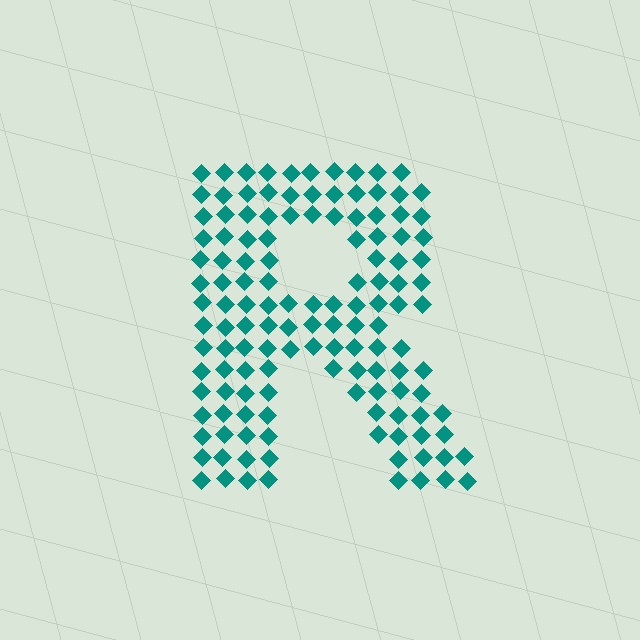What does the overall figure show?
The overall figure shows the letter R.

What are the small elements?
The small elements are diamonds.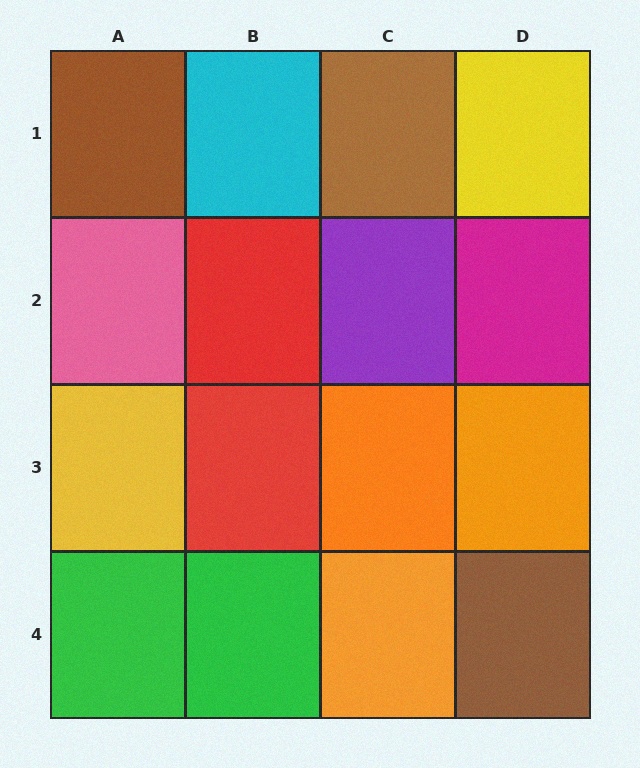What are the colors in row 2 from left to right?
Pink, red, purple, magenta.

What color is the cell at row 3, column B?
Red.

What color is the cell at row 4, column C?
Orange.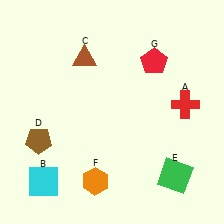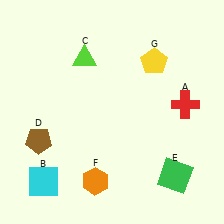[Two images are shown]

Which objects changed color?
C changed from brown to lime. G changed from red to yellow.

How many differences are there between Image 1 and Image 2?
There are 2 differences between the two images.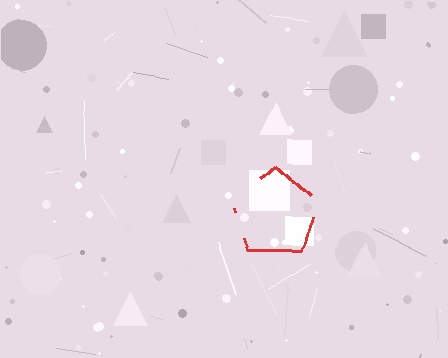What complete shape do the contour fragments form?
The contour fragments form a pentagon.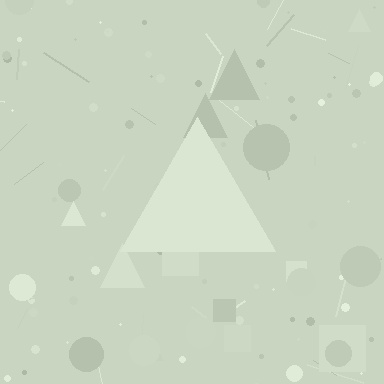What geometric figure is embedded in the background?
A triangle is embedded in the background.